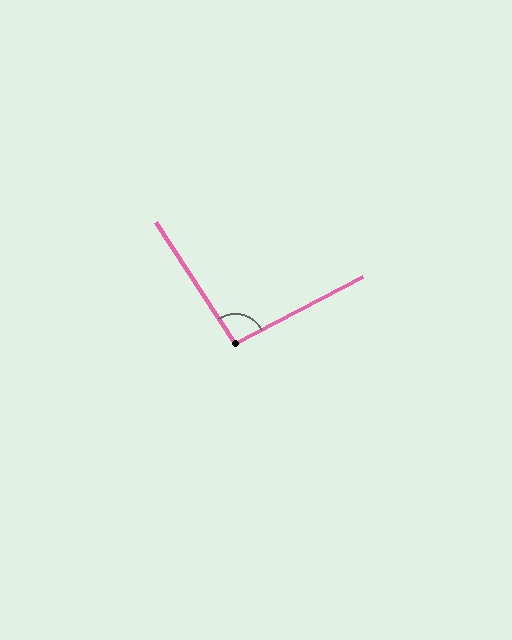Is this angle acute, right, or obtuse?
It is obtuse.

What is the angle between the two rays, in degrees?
Approximately 96 degrees.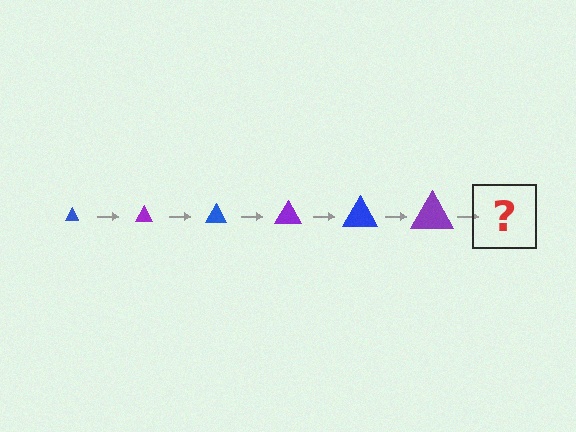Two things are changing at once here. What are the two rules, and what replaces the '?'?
The two rules are that the triangle grows larger each step and the color cycles through blue and purple. The '?' should be a blue triangle, larger than the previous one.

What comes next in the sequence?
The next element should be a blue triangle, larger than the previous one.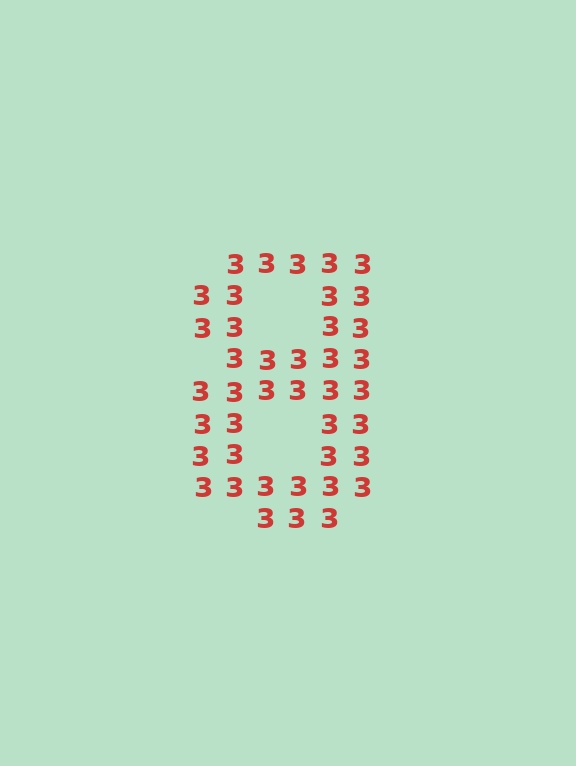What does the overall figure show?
The overall figure shows the digit 8.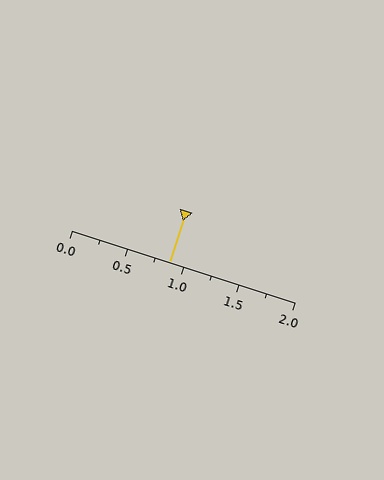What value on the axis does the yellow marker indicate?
The marker indicates approximately 0.88.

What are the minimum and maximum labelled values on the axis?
The axis runs from 0.0 to 2.0.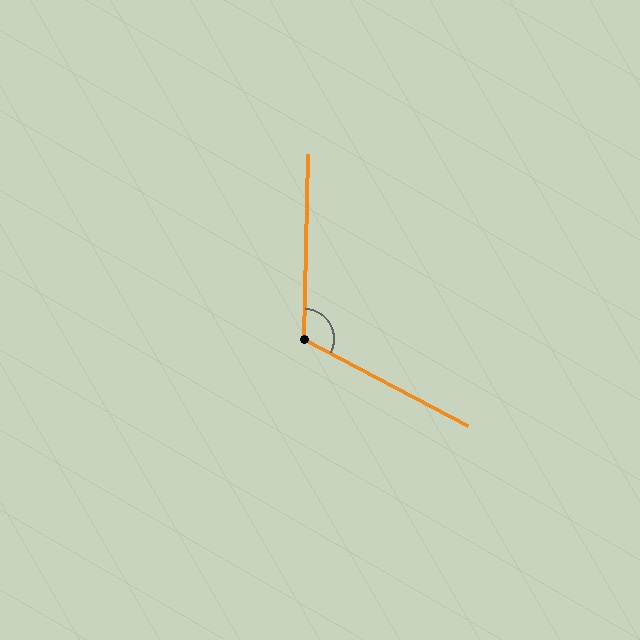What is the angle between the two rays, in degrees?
Approximately 117 degrees.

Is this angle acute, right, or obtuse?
It is obtuse.